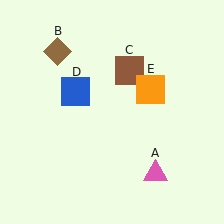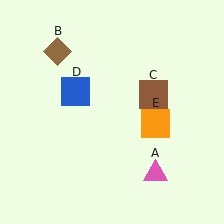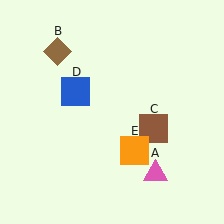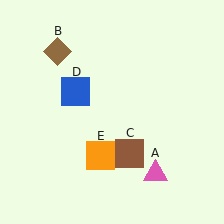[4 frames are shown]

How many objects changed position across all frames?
2 objects changed position: brown square (object C), orange square (object E).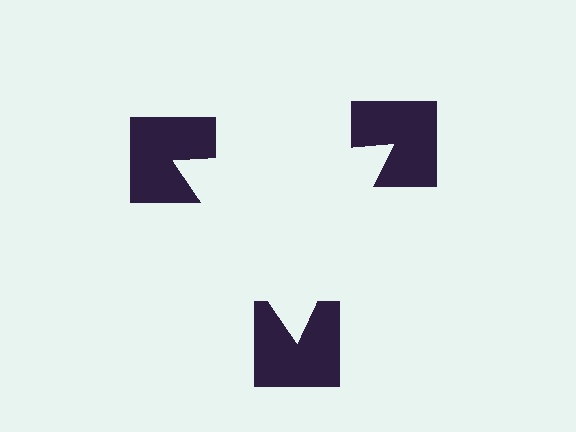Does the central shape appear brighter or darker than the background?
It typically appears slightly brighter than the background, even though no actual brightness change is drawn.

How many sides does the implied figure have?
3 sides.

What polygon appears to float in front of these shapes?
An illusory triangle — its edges are inferred from the aligned wedge cuts in the notched squares, not physically drawn.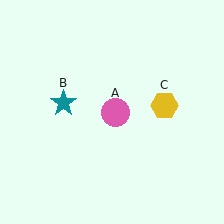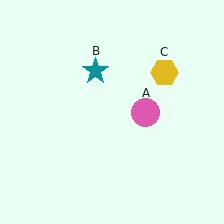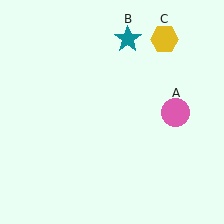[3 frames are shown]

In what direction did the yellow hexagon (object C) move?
The yellow hexagon (object C) moved up.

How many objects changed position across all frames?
3 objects changed position: pink circle (object A), teal star (object B), yellow hexagon (object C).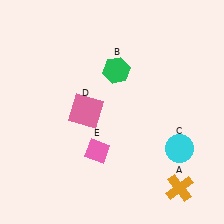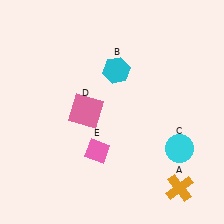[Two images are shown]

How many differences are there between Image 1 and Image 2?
There is 1 difference between the two images.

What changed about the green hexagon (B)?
In Image 1, B is green. In Image 2, it changed to cyan.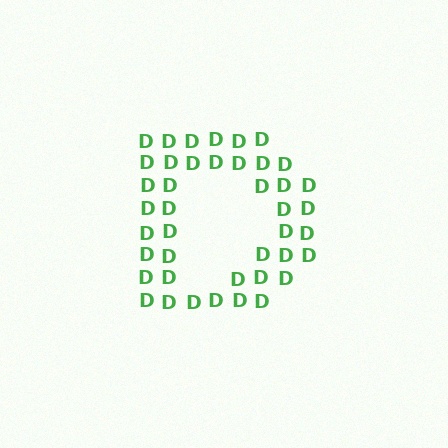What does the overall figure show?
The overall figure shows the letter D.